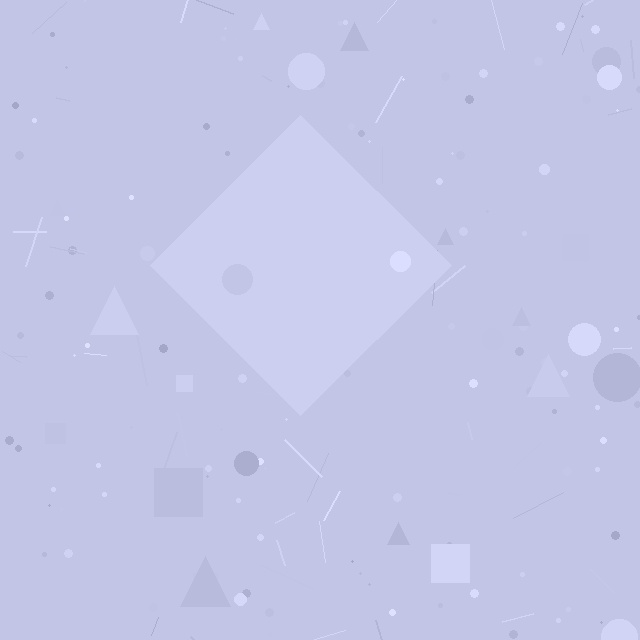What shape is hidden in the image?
A diamond is hidden in the image.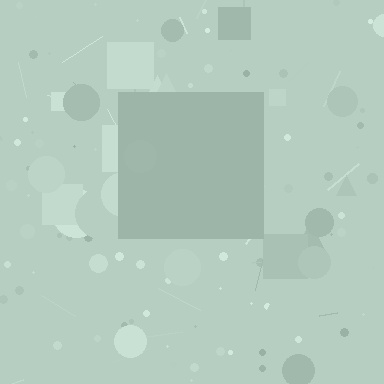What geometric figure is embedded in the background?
A square is embedded in the background.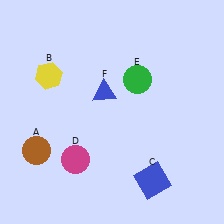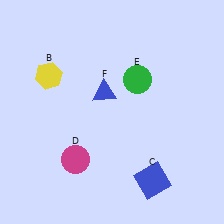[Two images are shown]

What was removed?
The brown circle (A) was removed in Image 2.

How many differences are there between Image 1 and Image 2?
There is 1 difference between the two images.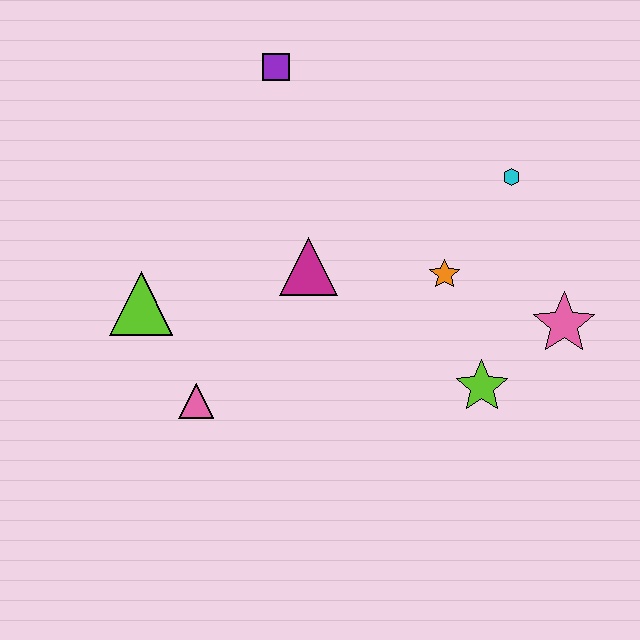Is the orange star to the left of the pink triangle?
No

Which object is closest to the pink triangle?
The lime triangle is closest to the pink triangle.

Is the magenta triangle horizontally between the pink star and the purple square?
Yes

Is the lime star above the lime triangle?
No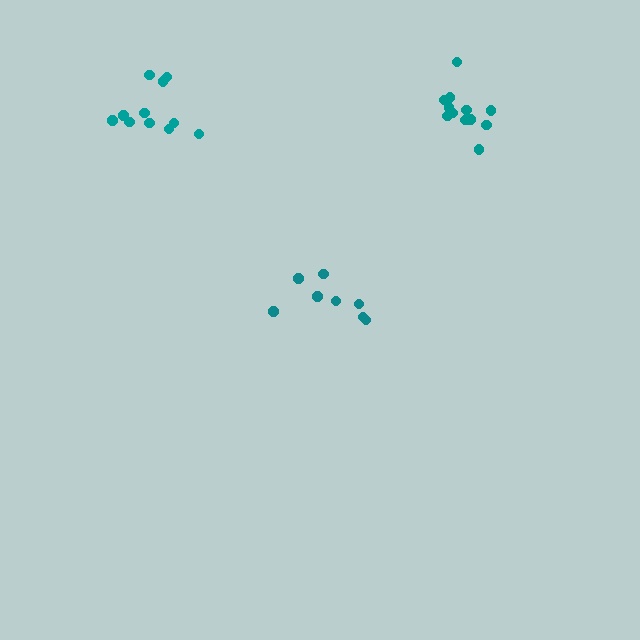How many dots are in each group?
Group 1: 12 dots, Group 2: 8 dots, Group 3: 11 dots (31 total).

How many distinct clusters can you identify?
There are 3 distinct clusters.